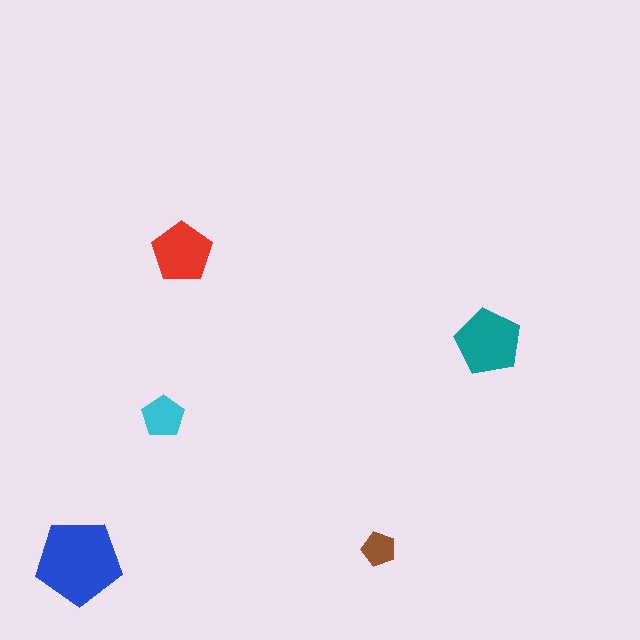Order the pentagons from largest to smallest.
the blue one, the teal one, the red one, the cyan one, the brown one.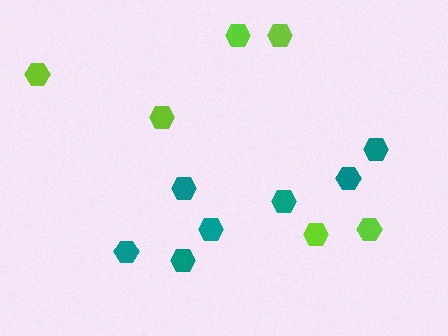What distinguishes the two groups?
There are 2 groups: one group of lime hexagons (6) and one group of teal hexagons (7).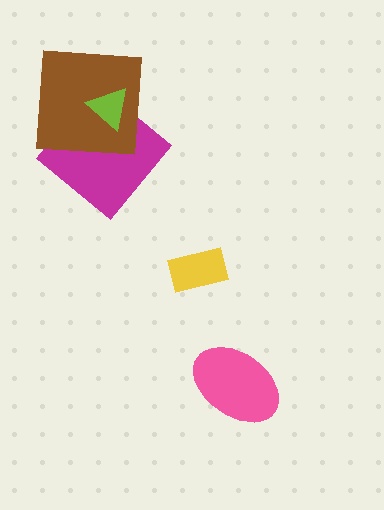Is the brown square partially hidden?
Yes, it is partially covered by another shape.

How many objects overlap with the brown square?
2 objects overlap with the brown square.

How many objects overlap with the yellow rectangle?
0 objects overlap with the yellow rectangle.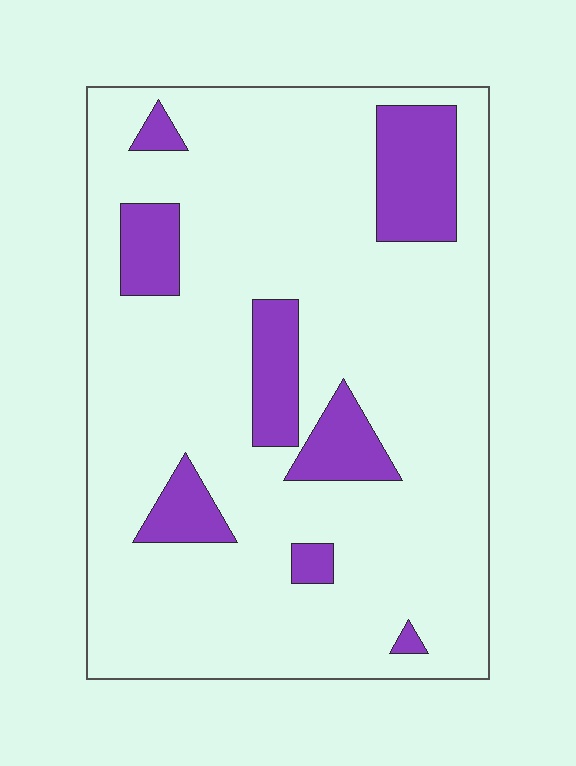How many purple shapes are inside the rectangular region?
8.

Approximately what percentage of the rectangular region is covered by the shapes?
Approximately 15%.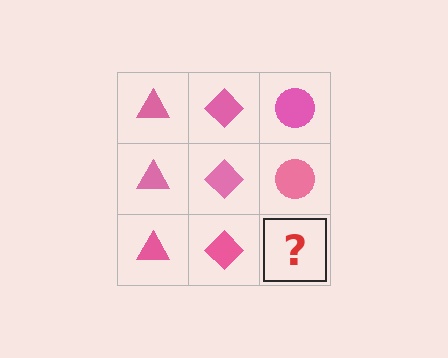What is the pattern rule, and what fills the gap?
The rule is that each column has a consistent shape. The gap should be filled with a pink circle.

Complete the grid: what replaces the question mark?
The question mark should be replaced with a pink circle.